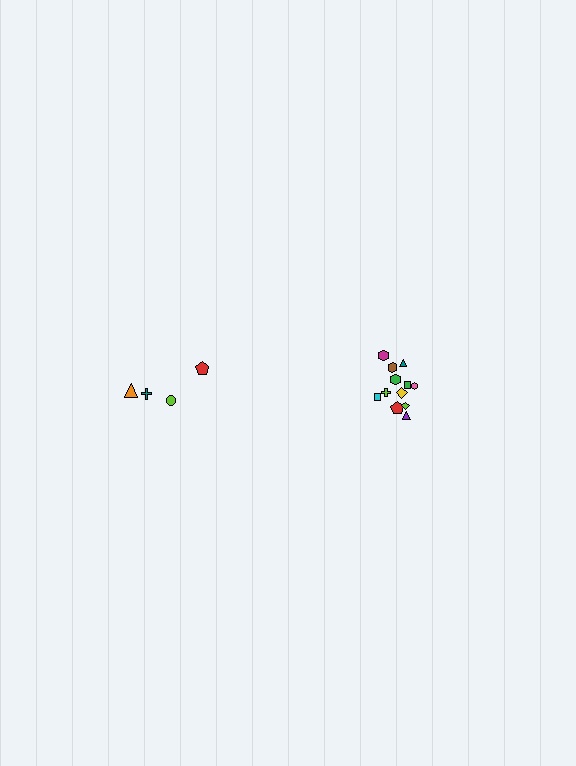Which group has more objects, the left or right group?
The right group.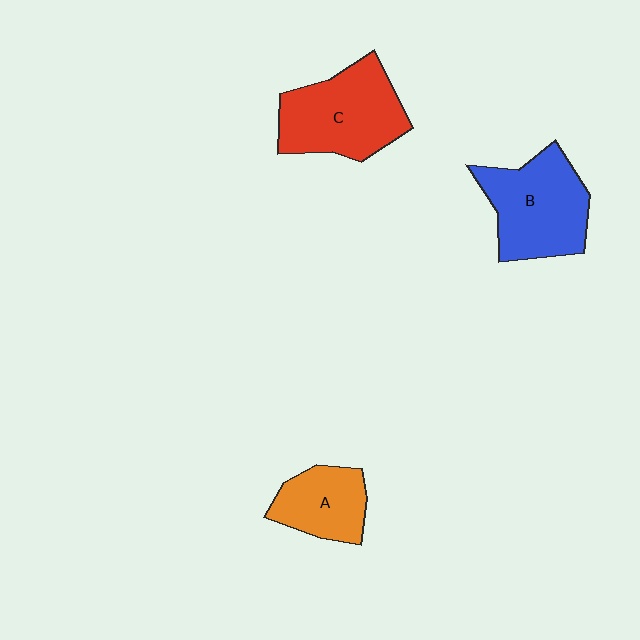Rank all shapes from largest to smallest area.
From largest to smallest: C (red), B (blue), A (orange).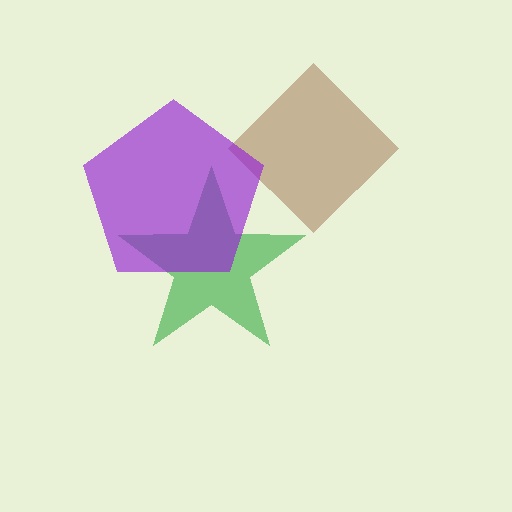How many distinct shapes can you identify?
There are 3 distinct shapes: a green star, a brown diamond, a purple pentagon.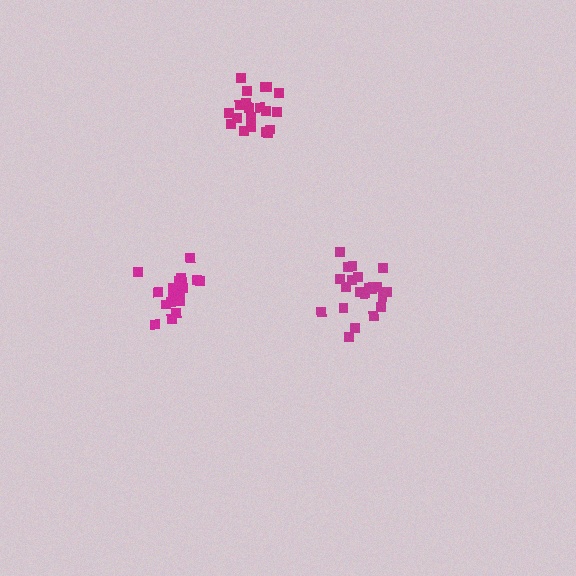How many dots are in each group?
Group 1: 21 dots, Group 2: 18 dots, Group 3: 20 dots (59 total).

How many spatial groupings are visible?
There are 3 spatial groupings.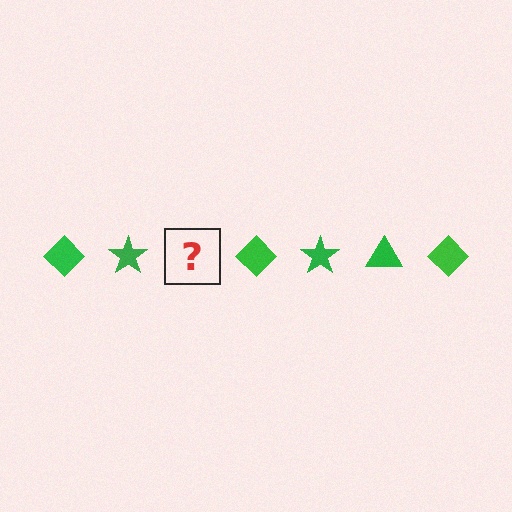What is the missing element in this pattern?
The missing element is a green triangle.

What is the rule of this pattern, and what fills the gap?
The rule is that the pattern cycles through diamond, star, triangle shapes in green. The gap should be filled with a green triangle.